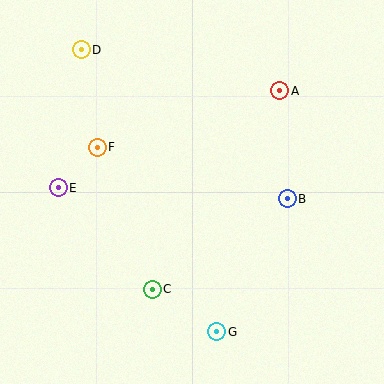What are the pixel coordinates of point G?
Point G is at (217, 332).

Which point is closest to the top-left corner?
Point D is closest to the top-left corner.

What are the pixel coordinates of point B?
Point B is at (287, 199).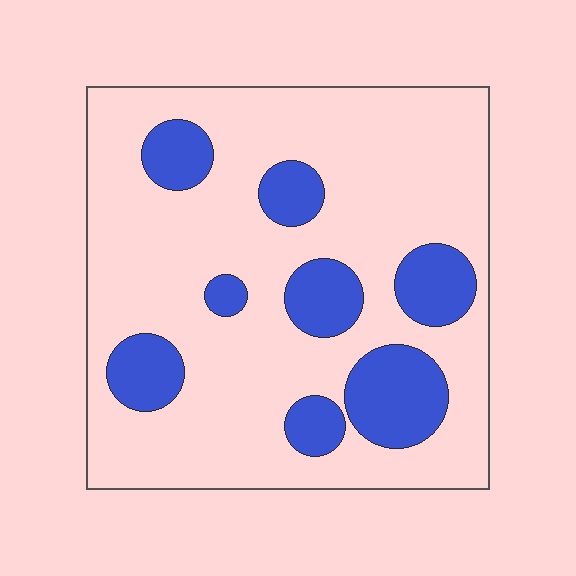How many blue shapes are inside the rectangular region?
8.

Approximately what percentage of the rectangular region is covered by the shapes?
Approximately 20%.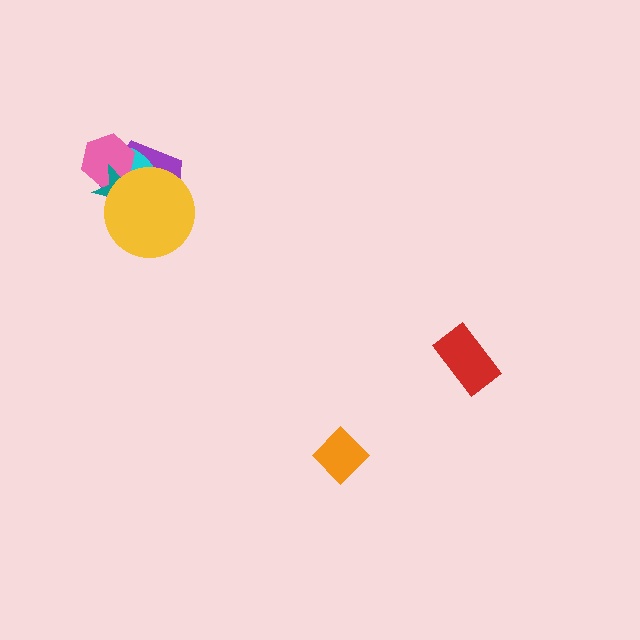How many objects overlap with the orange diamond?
0 objects overlap with the orange diamond.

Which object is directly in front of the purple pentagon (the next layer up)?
The cyan ellipse is directly in front of the purple pentagon.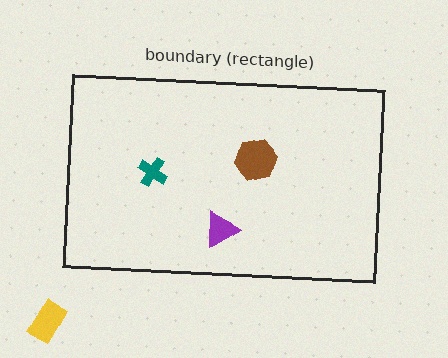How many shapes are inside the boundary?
3 inside, 1 outside.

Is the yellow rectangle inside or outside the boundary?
Outside.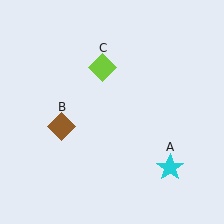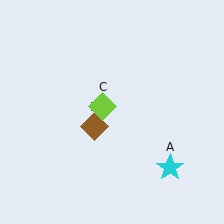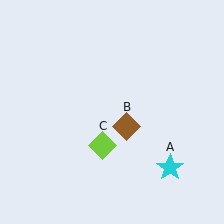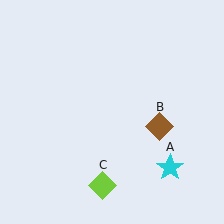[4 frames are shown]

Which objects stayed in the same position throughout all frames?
Cyan star (object A) remained stationary.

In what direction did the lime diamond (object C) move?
The lime diamond (object C) moved down.